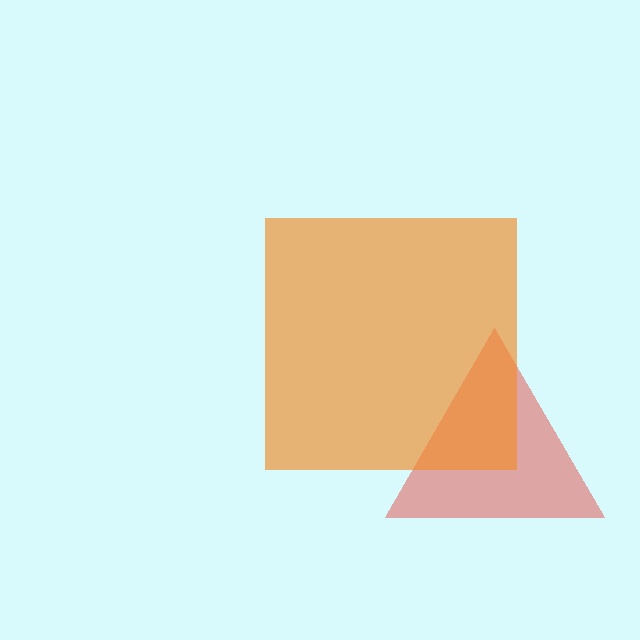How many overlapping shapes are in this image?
There are 2 overlapping shapes in the image.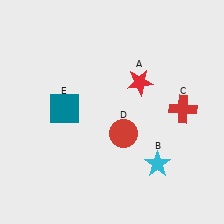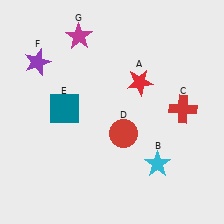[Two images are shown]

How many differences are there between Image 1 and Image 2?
There are 2 differences between the two images.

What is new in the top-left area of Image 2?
A magenta star (G) was added in the top-left area of Image 2.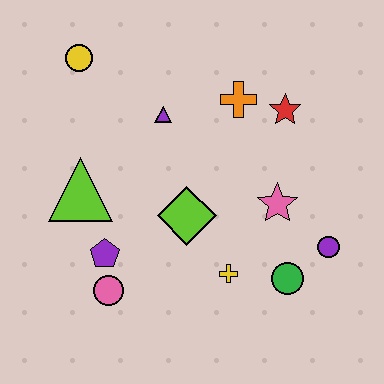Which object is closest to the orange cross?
The red star is closest to the orange cross.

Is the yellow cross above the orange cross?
No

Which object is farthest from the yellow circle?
The purple circle is farthest from the yellow circle.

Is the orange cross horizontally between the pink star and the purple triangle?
Yes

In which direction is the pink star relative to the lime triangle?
The pink star is to the right of the lime triangle.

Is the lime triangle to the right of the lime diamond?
No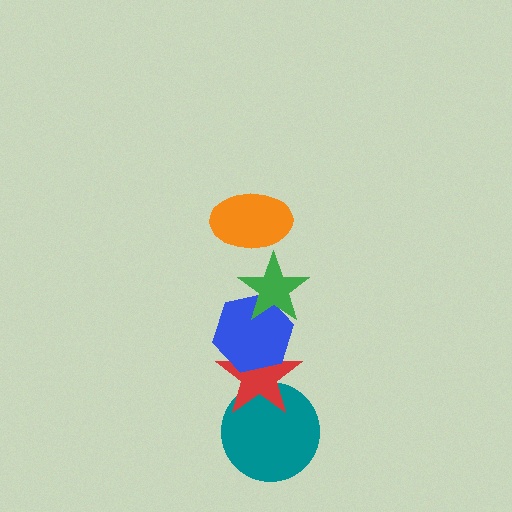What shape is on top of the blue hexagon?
The green star is on top of the blue hexagon.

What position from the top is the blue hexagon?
The blue hexagon is 3rd from the top.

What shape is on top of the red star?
The blue hexagon is on top of the red star.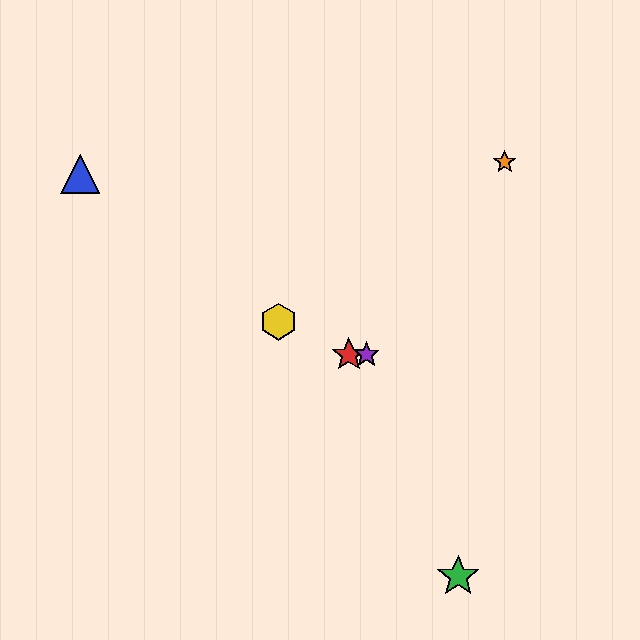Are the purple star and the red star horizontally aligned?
Yes, both are at y≈355.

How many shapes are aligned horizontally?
2 shapes (the red star, the purple star) are aligned horizontally.